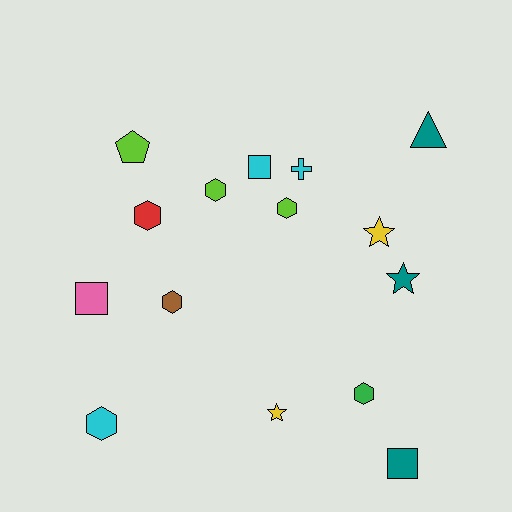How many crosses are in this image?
There is 1 cross.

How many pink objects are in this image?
There is 1 pink object.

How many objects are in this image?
There are 15 objects.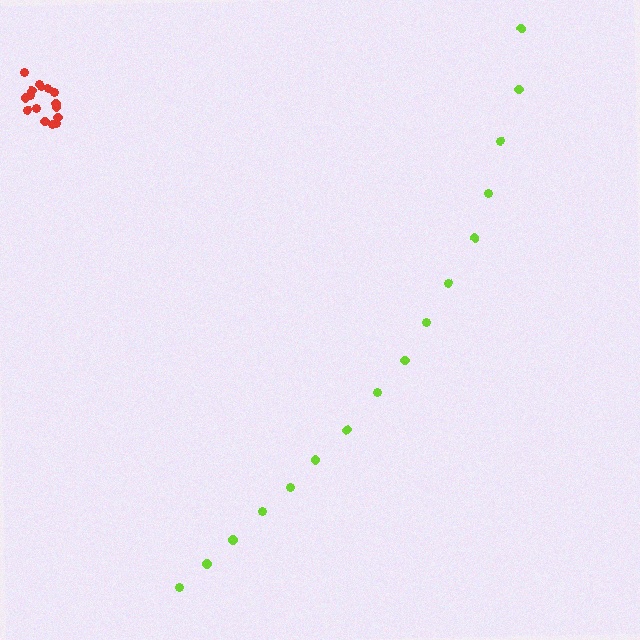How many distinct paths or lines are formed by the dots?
There are 2 distinct paths.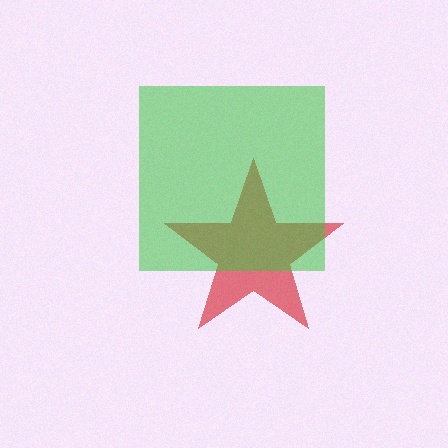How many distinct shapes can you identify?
There are 2 distinct shapes: a red star, a green square.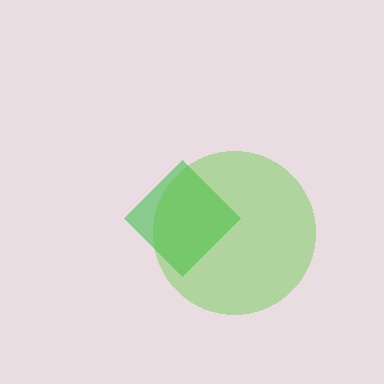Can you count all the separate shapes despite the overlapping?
Yes, there are 2 separate shapes.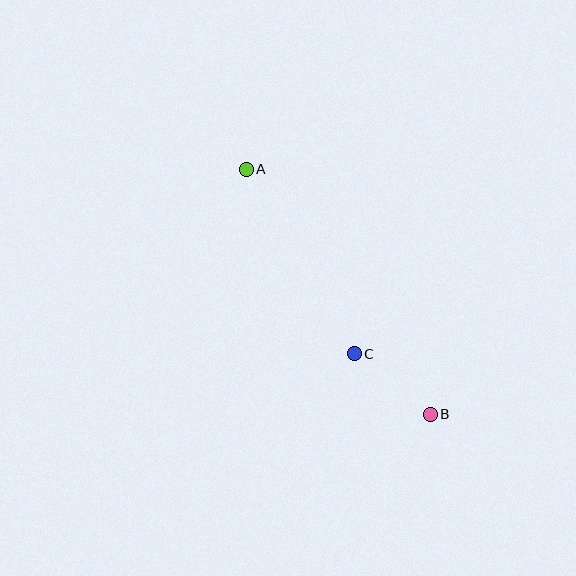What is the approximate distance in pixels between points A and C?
The distance between A and C is approximately 214 pixels.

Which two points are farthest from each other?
Points A and B are farthest from each other.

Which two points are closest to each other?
Points B and C are closest to each other.